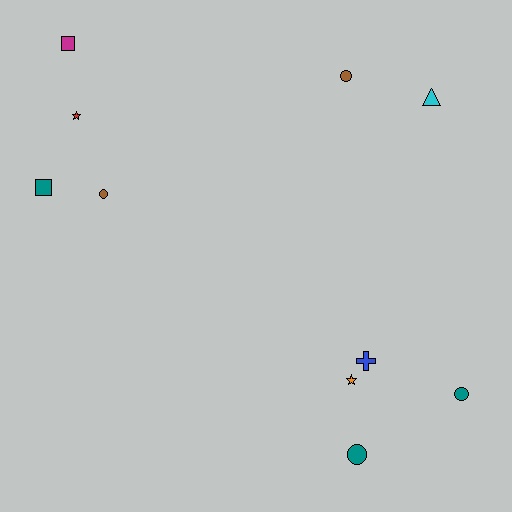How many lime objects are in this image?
There are no lime objects.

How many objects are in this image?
There are 10 objects.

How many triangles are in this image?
There is 1 triangle.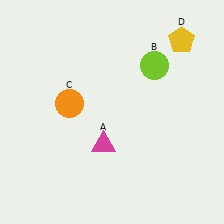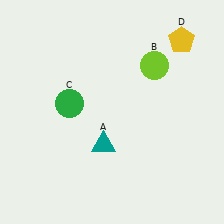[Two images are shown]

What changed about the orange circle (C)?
In Image 1, C is orange. In Image 2, it changed to green.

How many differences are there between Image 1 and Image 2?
There are 2 differences between the two images.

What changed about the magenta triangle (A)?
In Image 1, A is magenta. In Image 2, it changed to teal.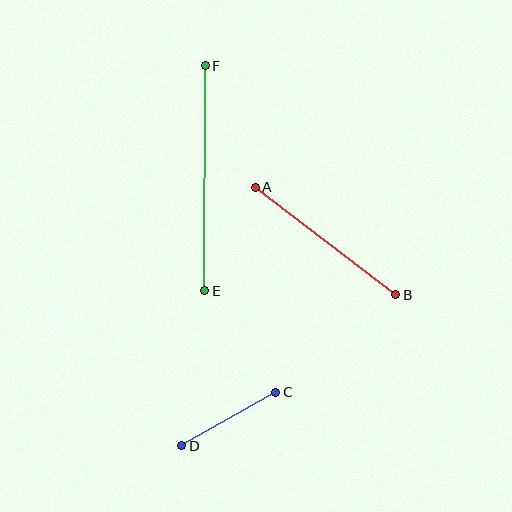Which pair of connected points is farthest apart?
Points E and F are farthest apart.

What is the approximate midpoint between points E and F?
The midpoint is at approximately (205, 178) pixels.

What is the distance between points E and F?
The distance is approximately 225 pixels.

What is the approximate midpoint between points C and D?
The midpoint is at approximately (229, 419) pixels.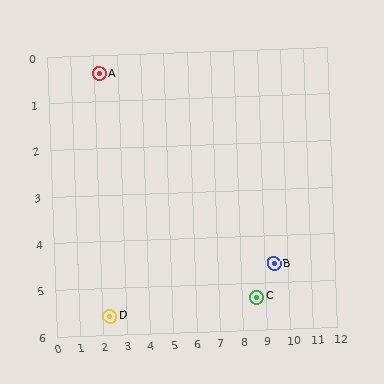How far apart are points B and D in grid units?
Points B and D are about 7.2 grid units apart.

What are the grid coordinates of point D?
Point D is at approximately (2.3, 5.6).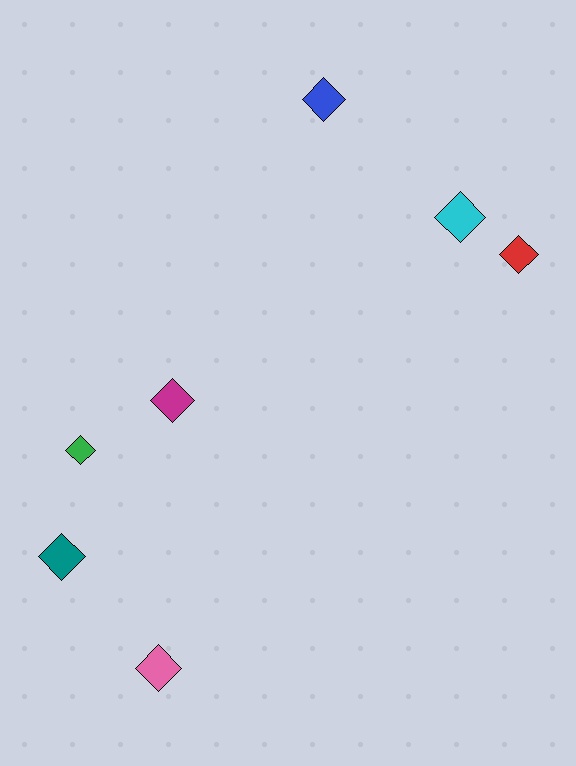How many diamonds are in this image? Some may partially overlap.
There are 7 diamonds.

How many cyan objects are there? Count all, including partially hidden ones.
There is 1 cyan object.